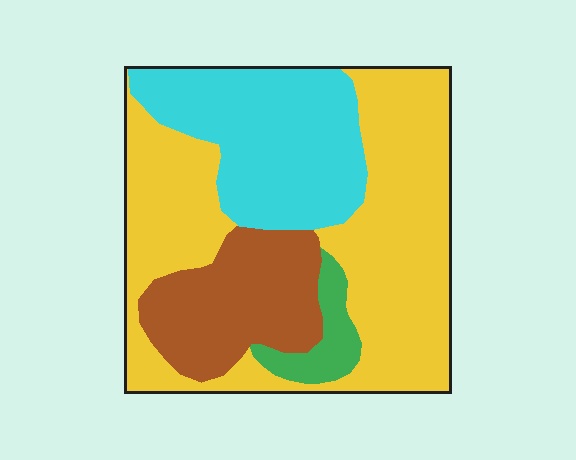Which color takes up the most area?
Yellow, at roughly 50%.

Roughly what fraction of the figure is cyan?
Cyan takes up about one quarter (1/4) of the figure.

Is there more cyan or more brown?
Cyan.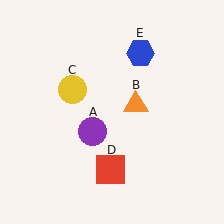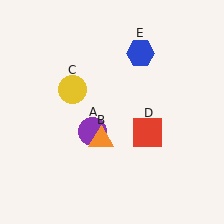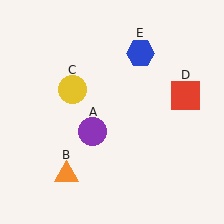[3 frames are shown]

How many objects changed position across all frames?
2 objects changed position: orange triangle (object B), red square (object D).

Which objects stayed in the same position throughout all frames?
Purple circle (object A) and yellow circle (object C) and blue hexagon (object E) remained stationary.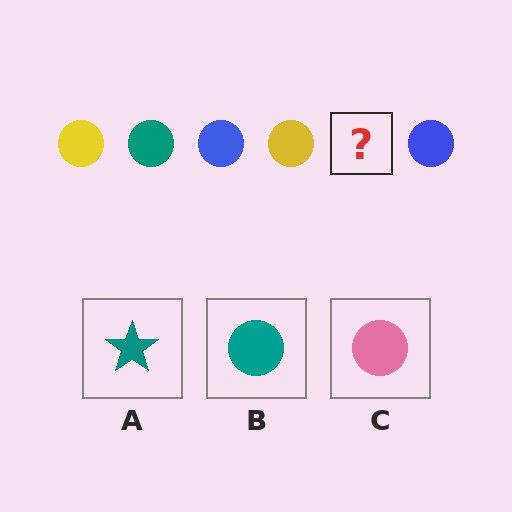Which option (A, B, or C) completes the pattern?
B.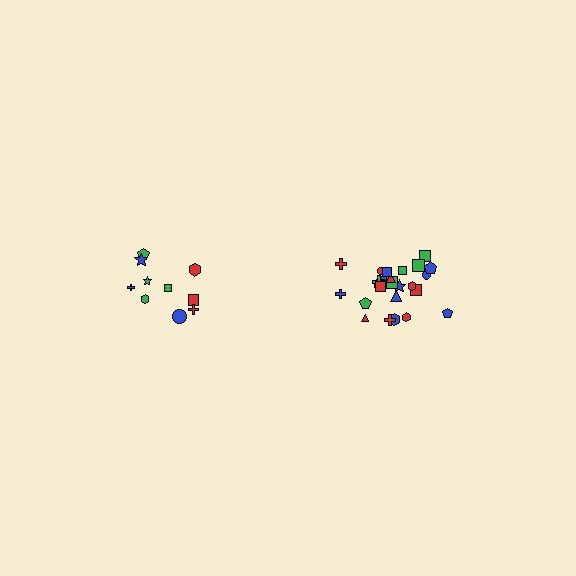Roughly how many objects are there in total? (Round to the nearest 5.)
Roughly 35 objects in total.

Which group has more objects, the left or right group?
The right group.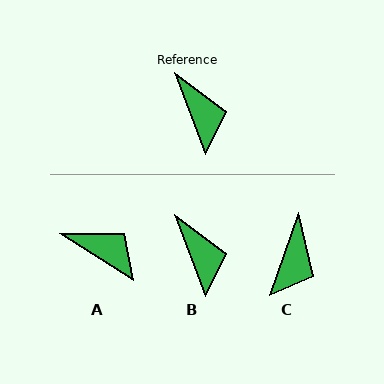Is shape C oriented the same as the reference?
No, it is off by about 40 degrees.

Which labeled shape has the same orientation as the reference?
B.